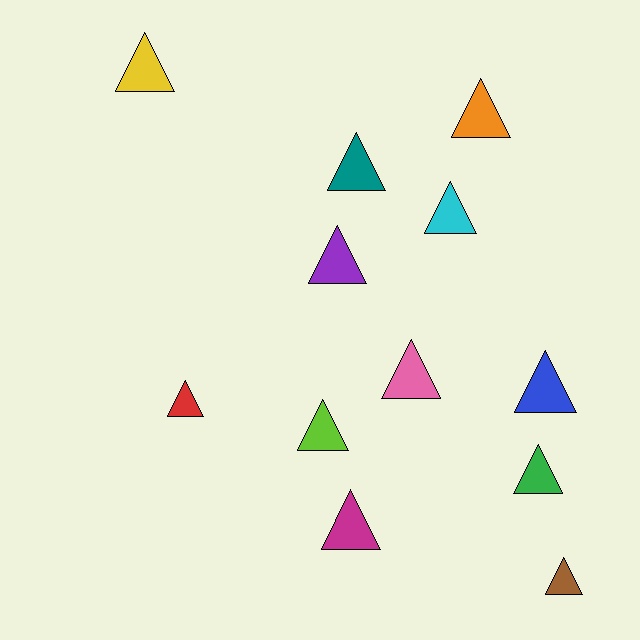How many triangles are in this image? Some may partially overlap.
There are 12 triangles.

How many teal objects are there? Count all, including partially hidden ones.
There is 1 teal object.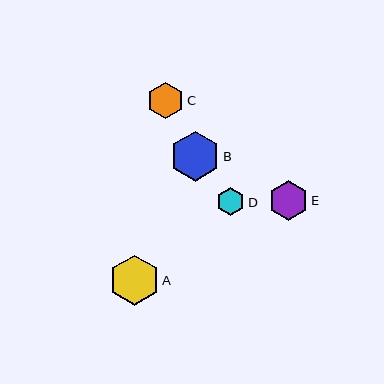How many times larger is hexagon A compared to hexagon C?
Hexagon A is approximately 1.4 times the size of hexagon C.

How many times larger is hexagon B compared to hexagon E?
Hexagon B is approximately 1.2 times the size of hexagon E.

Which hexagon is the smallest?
Hexagon D is the smallest with a size of approximately 28 pixels.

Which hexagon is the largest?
Hexagon A is the largest with a size of approximately 50 pixels.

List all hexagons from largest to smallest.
From largest to smallest: A, B, E, C, D.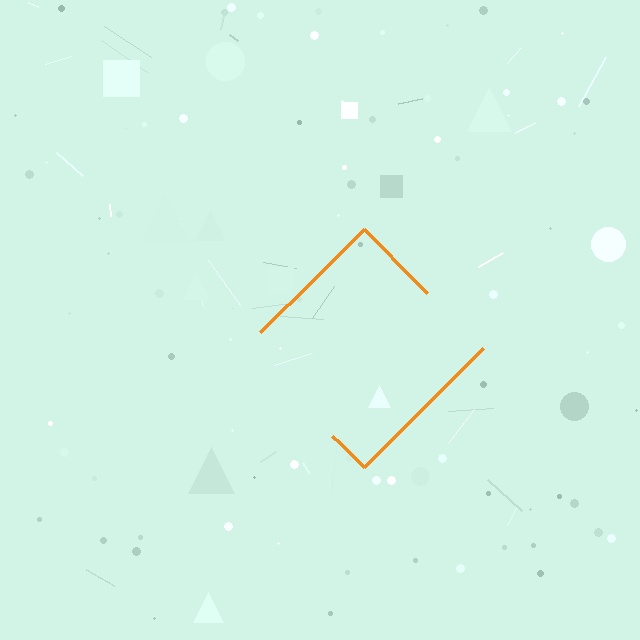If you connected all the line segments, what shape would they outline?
They would outline a diamond.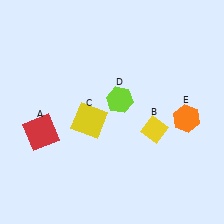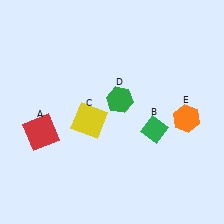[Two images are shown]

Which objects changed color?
B changed from yellow to green. D changed from lime to green.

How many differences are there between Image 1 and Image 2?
There are 2 differences between the two images.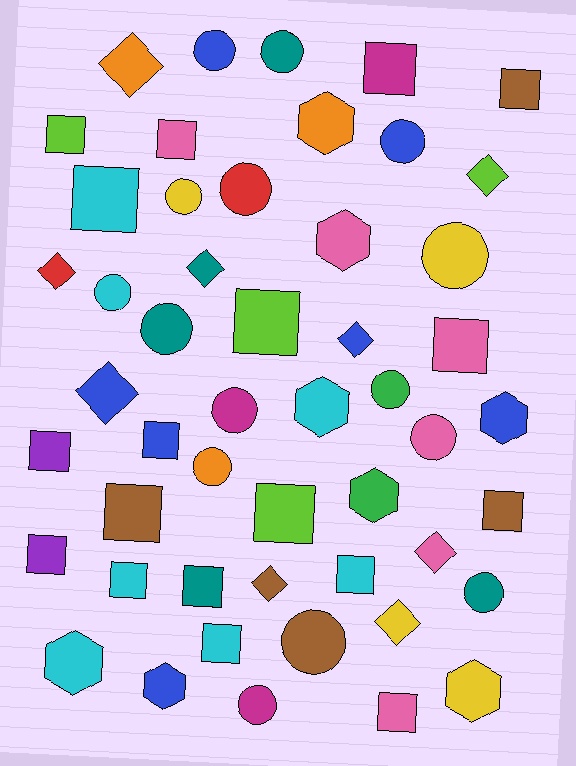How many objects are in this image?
There are 50 objects.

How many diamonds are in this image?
There are 9 diamonds.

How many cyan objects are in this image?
There are 7 cyan objects.